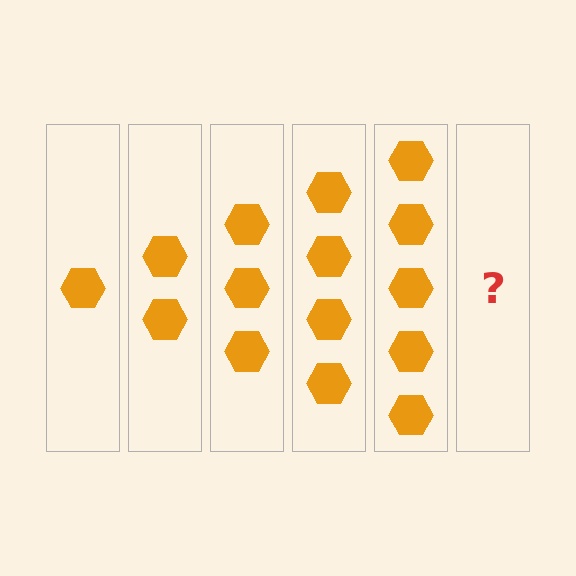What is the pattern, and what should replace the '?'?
The pattern is that each step adds one more hexagon. The '?' should be 6 hexagons.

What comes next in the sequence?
The next element should be 6 hexagons.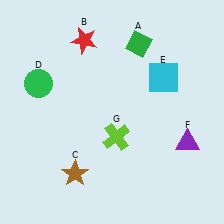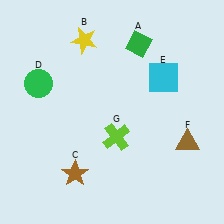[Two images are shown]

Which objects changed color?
B changed from red to yellow. F changed from purple to brown.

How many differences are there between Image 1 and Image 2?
There are 2 differences between the two images.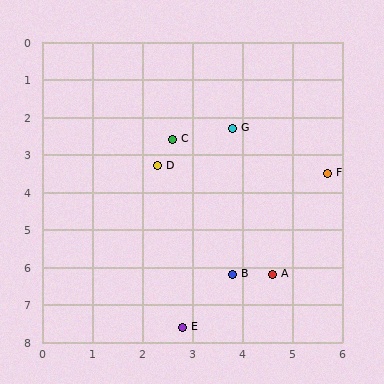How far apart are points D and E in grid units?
Points D and E are about 4.3 grid units apart.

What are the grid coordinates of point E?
Point E is at approximately (2.8, 7.6).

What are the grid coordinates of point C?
Point C is at approximately (2.6, 2.6).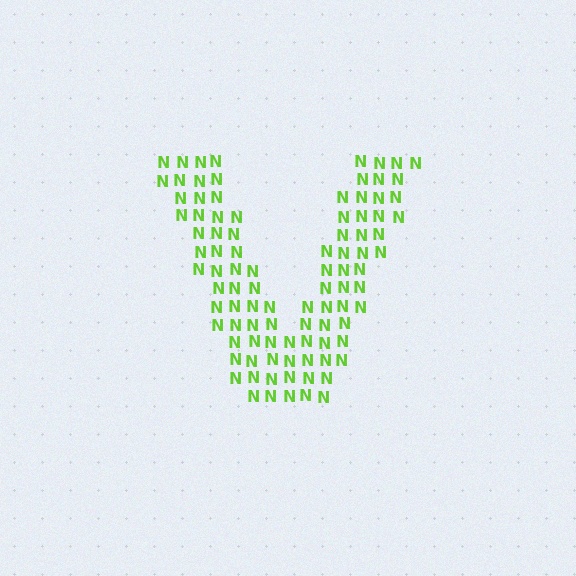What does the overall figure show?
The overall figure shows the letter V.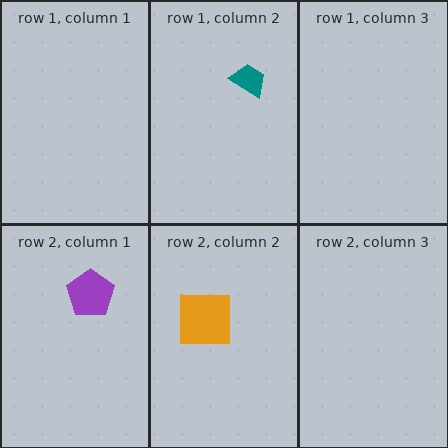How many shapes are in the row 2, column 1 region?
1.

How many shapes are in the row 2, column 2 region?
1.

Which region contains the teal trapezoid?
The row 1, column 2 region.